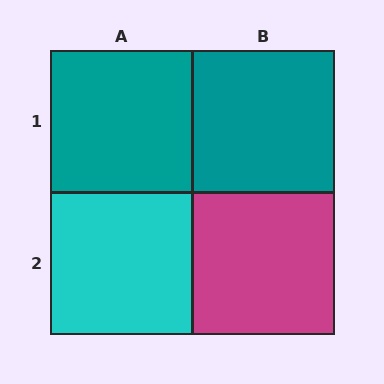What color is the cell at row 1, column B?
Teal.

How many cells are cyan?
1 cell is cyan.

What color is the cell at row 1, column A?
Teal.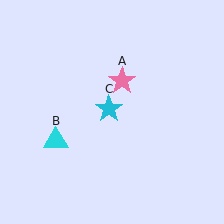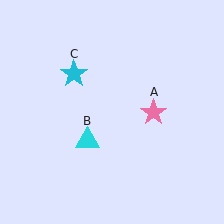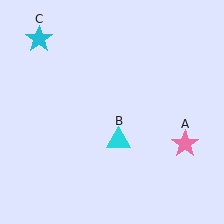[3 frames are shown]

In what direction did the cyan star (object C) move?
The cyan star (object C) moved up and to the left.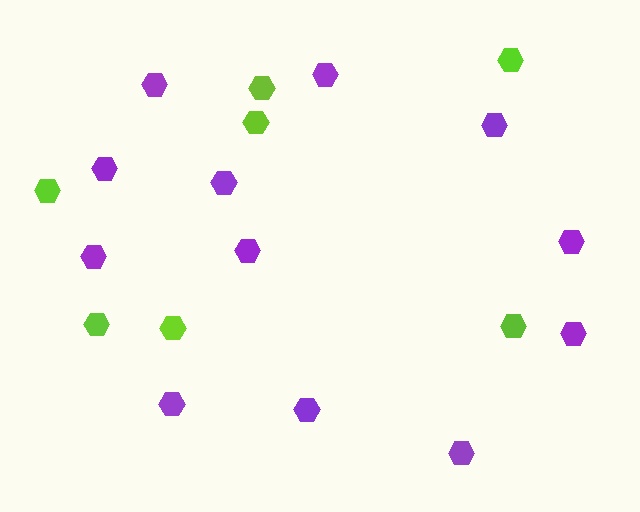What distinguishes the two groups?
There are 2 groups: one group of purple hexagons (12) and one group of lime hexagons (7).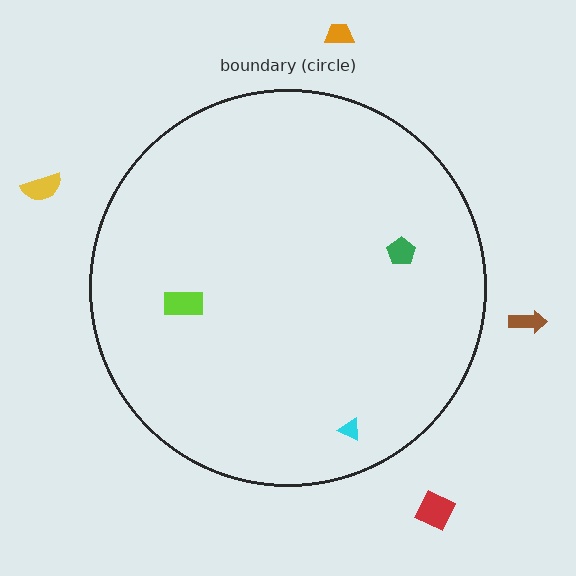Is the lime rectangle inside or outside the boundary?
Inside.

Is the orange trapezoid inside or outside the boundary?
Outside.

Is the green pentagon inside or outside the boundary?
Inside.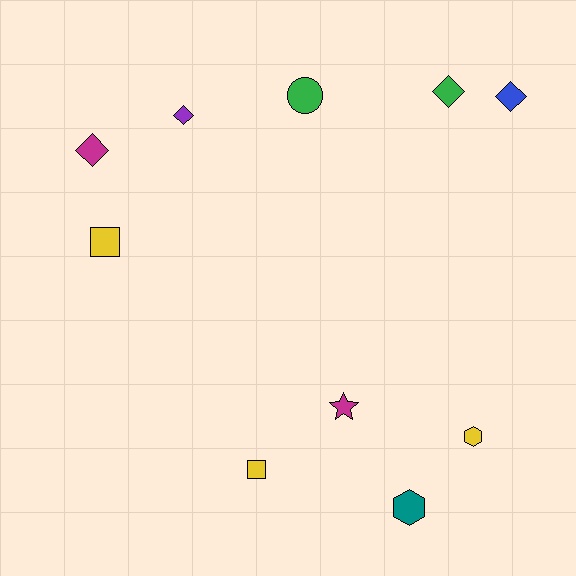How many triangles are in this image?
There are no triangles.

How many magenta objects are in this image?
There are 2 magenta objects.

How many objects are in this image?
There are 10 objects.